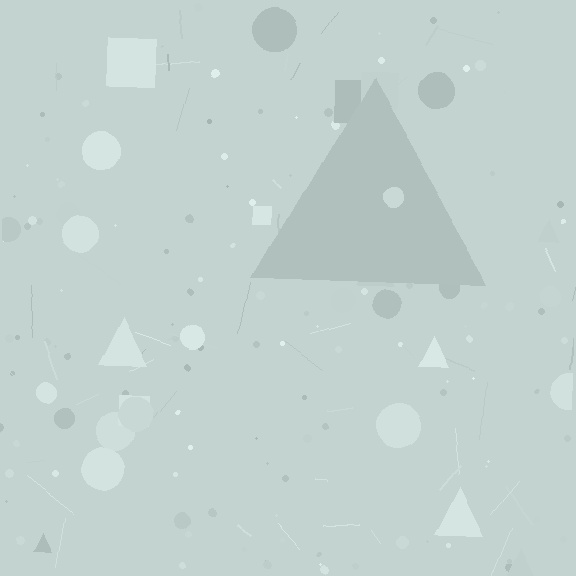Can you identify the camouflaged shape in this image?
The camouflaged shape is a triangle.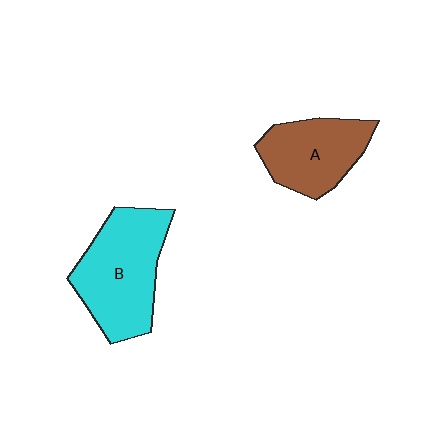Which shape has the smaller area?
Shape A (brown).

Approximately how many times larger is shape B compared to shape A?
Approximately 1.4 times.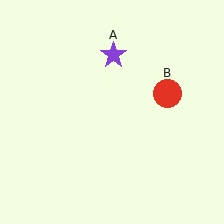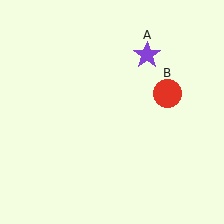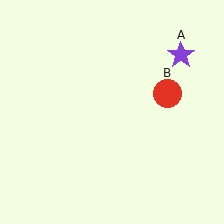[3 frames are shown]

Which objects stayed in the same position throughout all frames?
Red circle (object B) remained stationary.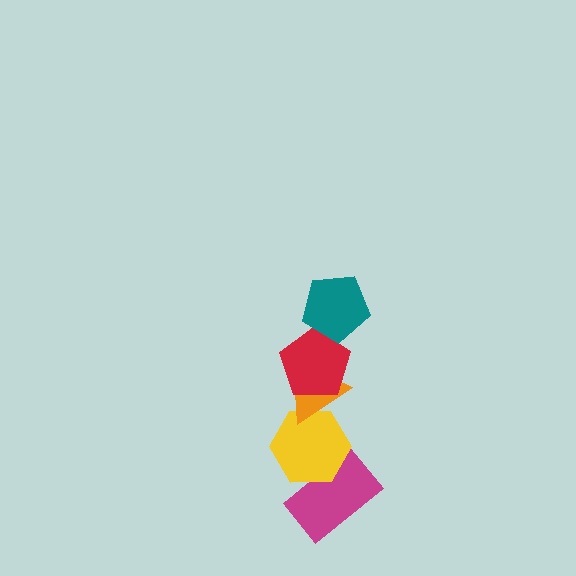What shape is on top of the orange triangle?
The red pentagon is on top of the orange triangle.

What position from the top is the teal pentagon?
The teal pentagon is 1st from the top.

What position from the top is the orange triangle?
The orange triangle is 3rd from the top.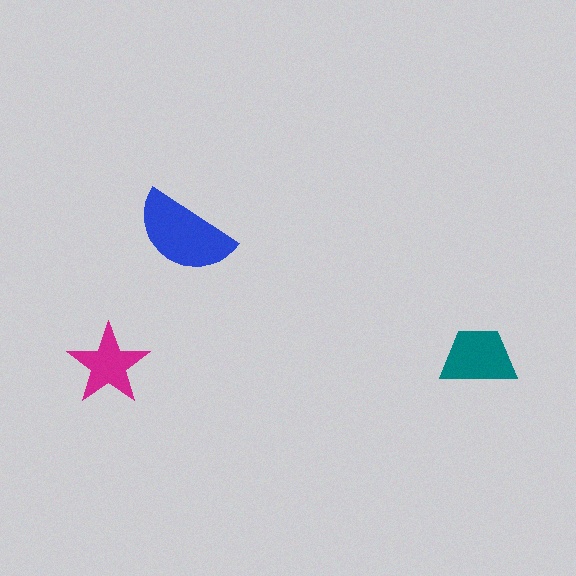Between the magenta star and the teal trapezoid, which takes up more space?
The teal trapezoid.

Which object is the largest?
The blue semicircle.